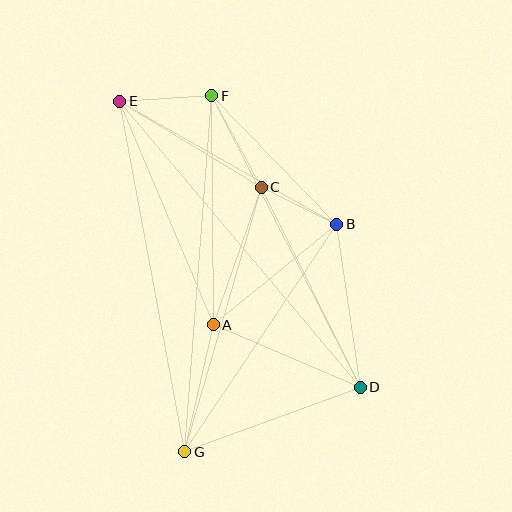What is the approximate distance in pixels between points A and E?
The distance between A and E is approximately 242 pixels.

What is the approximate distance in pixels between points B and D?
The distance between B and D is approximately 165 pixels.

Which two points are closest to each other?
Points B and C are closest to each other.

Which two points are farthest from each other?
Points D and E are farthest from each other.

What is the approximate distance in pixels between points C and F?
The distance between C and F is approximately 104 pixels.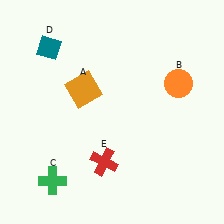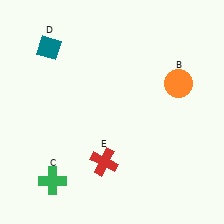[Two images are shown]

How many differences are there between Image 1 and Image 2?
There is 1 difference between the two images.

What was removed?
The orange square (A) was removed in Image 2.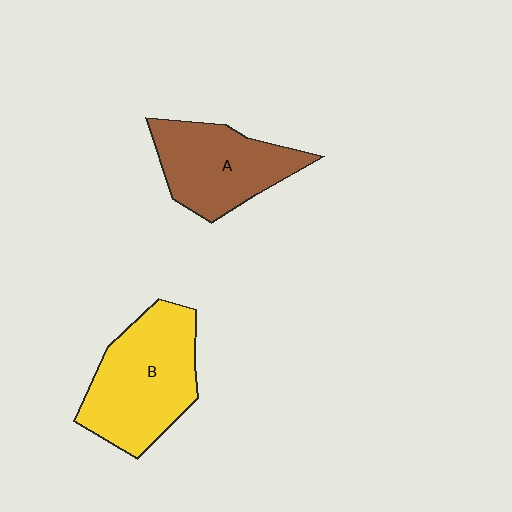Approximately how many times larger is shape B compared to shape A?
Approximately 1.3 times.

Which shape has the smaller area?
Shape A (brown).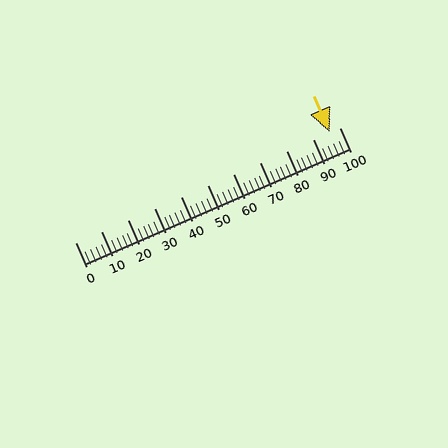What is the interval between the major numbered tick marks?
The major tick marks are spaced 10 units apart.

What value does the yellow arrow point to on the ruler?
The yellow arrow points to approximately 96.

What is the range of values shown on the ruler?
The ruler shows values from 0 to 100.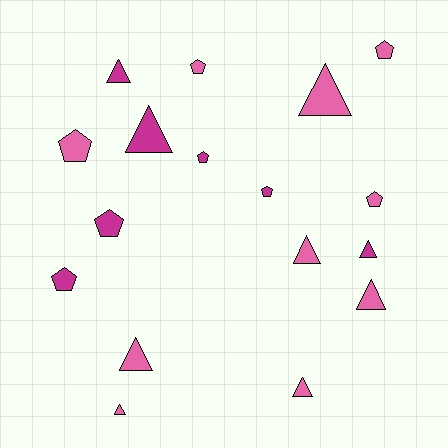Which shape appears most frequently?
Triangle, with 9 objects.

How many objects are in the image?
There are 17 objects.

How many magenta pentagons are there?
There are 4 magenta pentagons.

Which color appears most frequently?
Pink, with 10 objects.